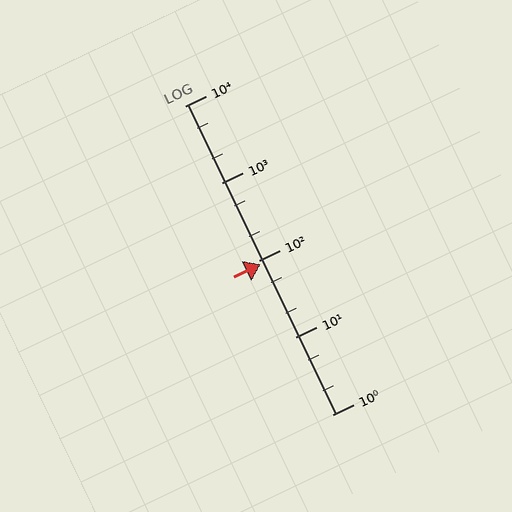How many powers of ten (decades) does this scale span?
The scale spans 4 decades, from 1 to 10000.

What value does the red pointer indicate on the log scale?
The pointer indicates approximately 88.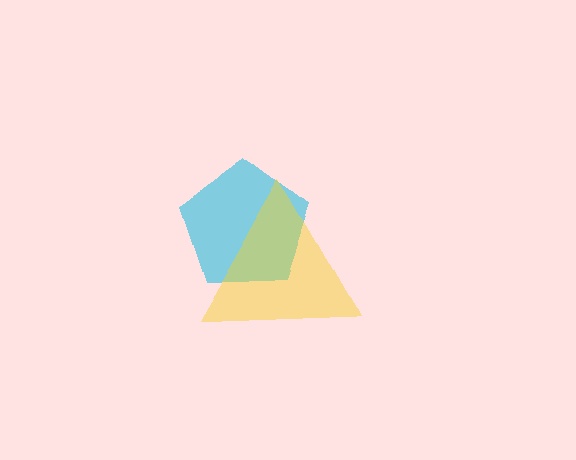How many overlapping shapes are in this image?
There are 2 overlapping shapes in the image.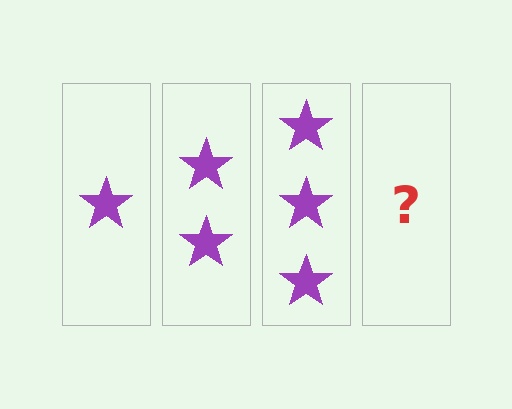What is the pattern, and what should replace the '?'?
The pattern is that each step adds one more star. The '?' should be 4 stars.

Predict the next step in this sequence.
The next step is 4 stars.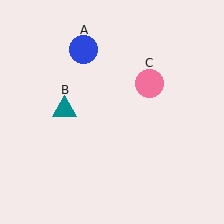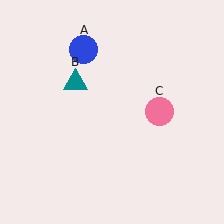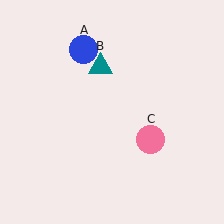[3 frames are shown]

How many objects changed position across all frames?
2 objects changed position: teal triangle (object B), pink circle (object C).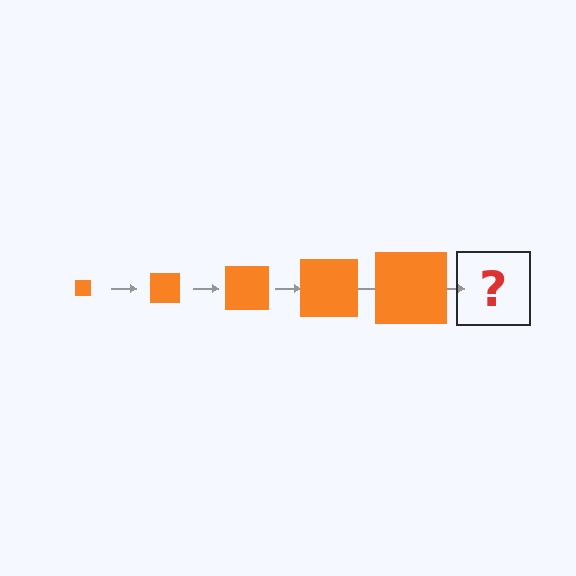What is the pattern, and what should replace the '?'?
The pattern is that the square gets progressively larger each step. The '?' should be an orange square, larger than the previous one.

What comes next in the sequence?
The next element should be an orange square, larger than the previous one.